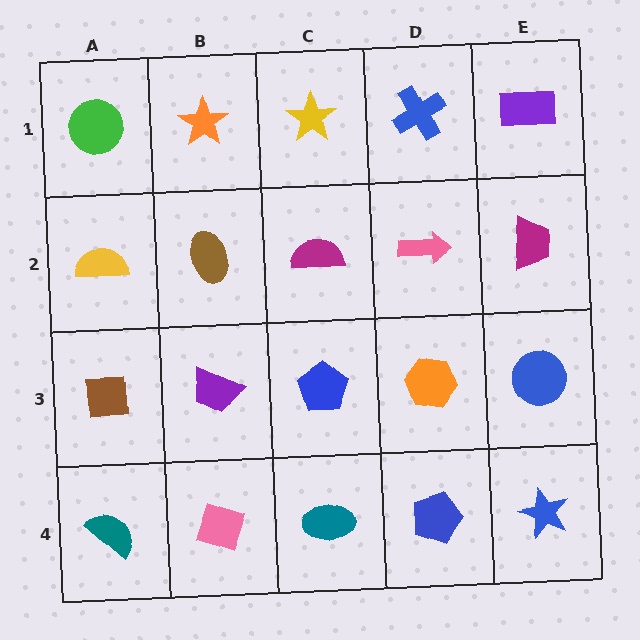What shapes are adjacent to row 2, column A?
A green circle (row 1, column A), a brown square (row 3, column A), a brown ellipse (row 2, column B).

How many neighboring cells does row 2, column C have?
4.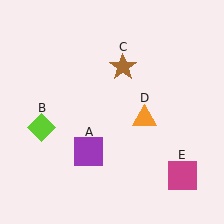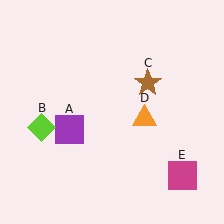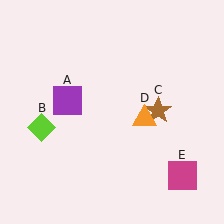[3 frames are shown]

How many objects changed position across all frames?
2 objects changed position: purple square (object A), brown star (object C).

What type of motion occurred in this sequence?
The purple square (object A), brown star (object C) rotated clockwise around the center of the scene.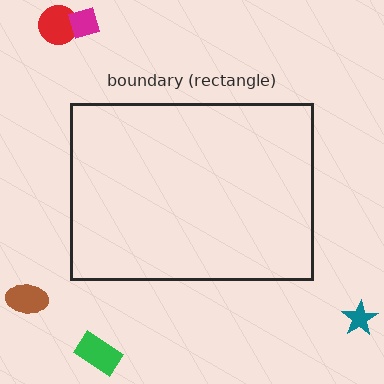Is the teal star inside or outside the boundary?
Outside.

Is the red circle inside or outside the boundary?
Outside.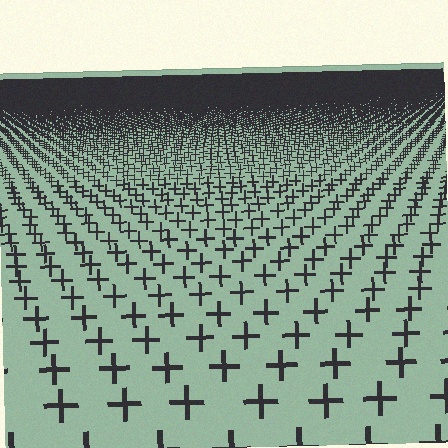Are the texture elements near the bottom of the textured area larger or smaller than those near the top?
Larger. Near the bottom, elements are closer to the viewer and appear at a bigger on-screen size.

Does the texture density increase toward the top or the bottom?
Density increases toward the top.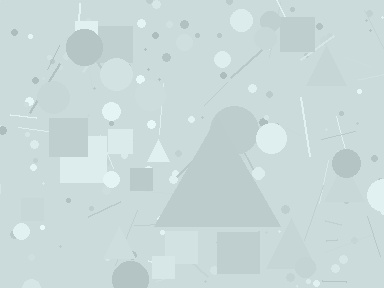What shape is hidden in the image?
A triangle is hidden in the image.